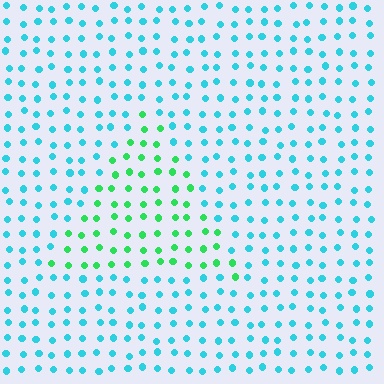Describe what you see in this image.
The image is filled with small cyan elements in a uniform arrangement. A triangle-shaped region is visible where the elements are tinted to a slightly different hue, forming a subtle color boundary.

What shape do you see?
I see a triangle.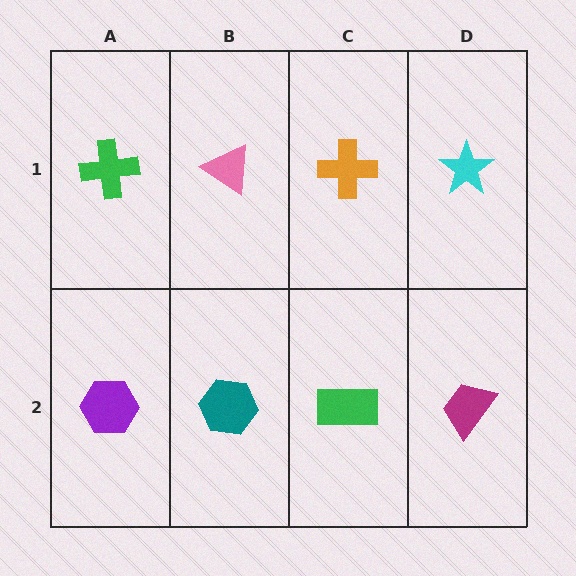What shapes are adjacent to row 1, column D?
A magenta trapezoid (row 2, column D), an orange cross (row 1, column C).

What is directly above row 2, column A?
A green cross.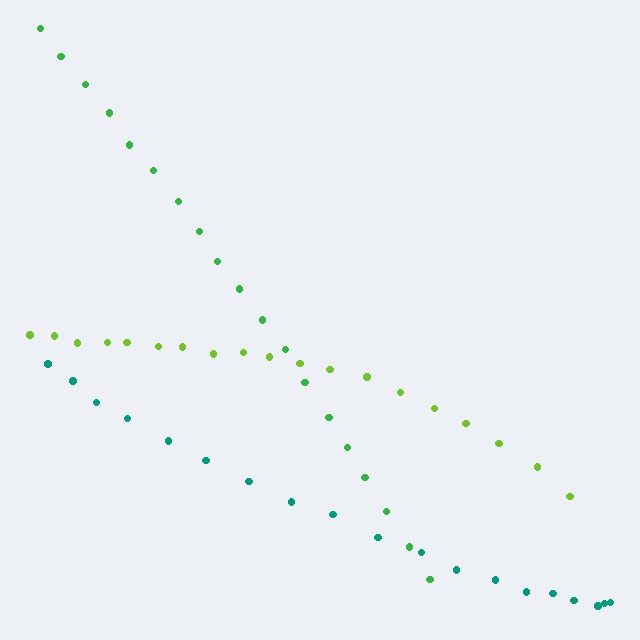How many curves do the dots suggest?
There are 3 distinct paths.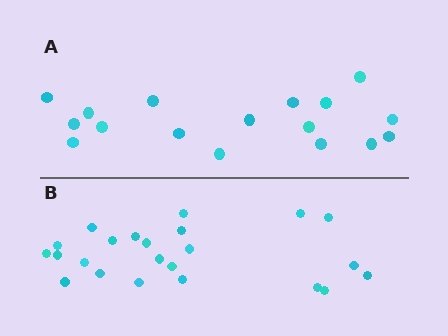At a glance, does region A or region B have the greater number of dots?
Region B (the bottom region) has more dots.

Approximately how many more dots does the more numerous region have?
Region B has about 6 more dots than region A.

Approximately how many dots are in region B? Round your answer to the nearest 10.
About 20 dots. (The exact count is 23, which rounds to 20.)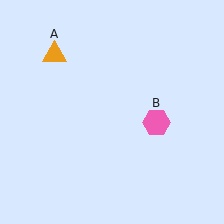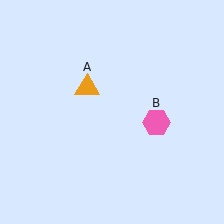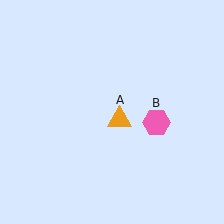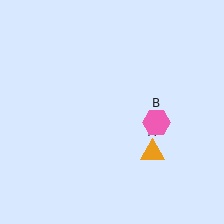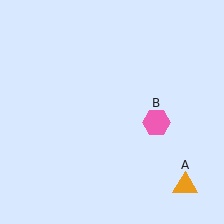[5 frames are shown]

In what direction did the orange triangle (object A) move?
The orange triangle (object A) moved down and to the right.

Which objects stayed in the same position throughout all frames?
Pink hexagon (object B) remained stationary.